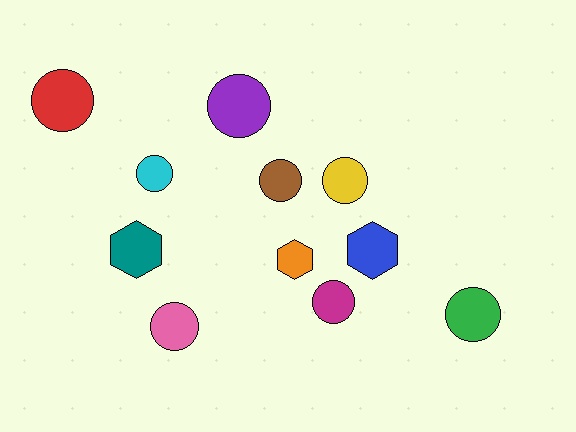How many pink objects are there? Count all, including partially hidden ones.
There is 1 pink object.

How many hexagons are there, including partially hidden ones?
There are 3 hexagons.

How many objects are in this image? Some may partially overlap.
There are 11 objects.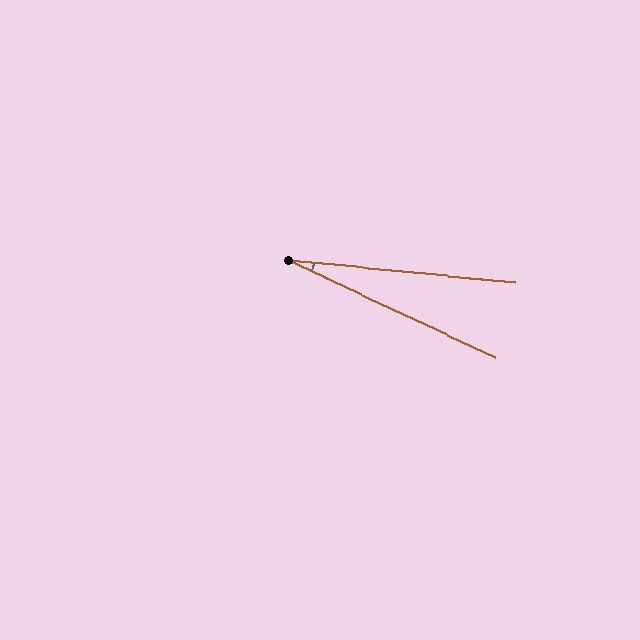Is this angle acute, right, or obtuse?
It is acute.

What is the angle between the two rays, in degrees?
Approximately 19 degrees.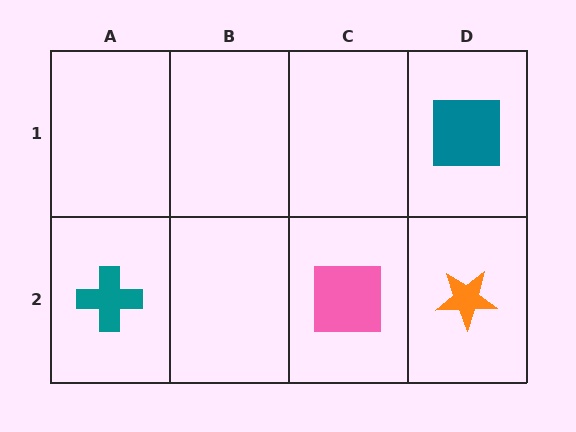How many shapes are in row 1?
1 shape.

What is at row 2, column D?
An orange star.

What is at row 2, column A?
A teal cross.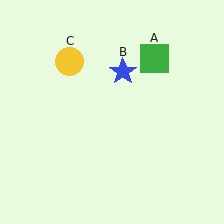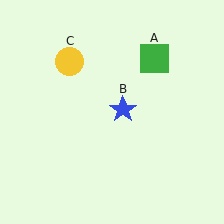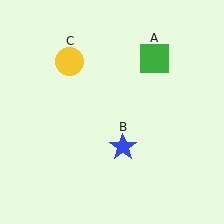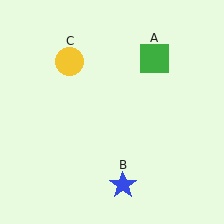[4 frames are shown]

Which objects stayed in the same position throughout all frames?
Green square (object A) and yellow circle (object C) remained stationary.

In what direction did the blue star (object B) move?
The blue star (object B) moved down.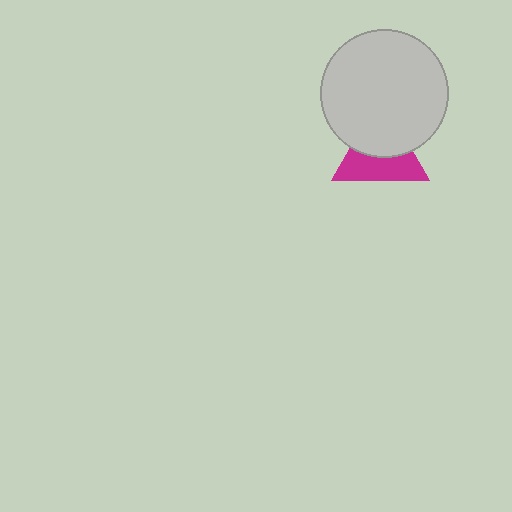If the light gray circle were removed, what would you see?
You would see the complete magenta triangle.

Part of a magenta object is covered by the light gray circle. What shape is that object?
It is a triangle.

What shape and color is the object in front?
The object in front is a light gray circle.